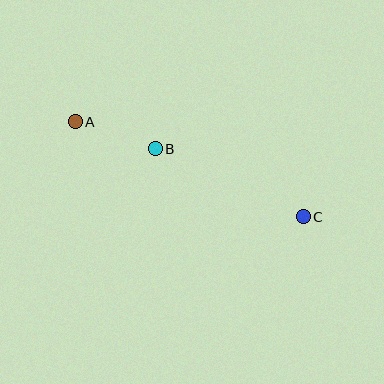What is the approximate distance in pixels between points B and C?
The distance between B and C is approximately 163 pixels.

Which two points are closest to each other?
Points A and B are closest to each other.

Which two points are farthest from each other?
Points A and C are farthest from each other.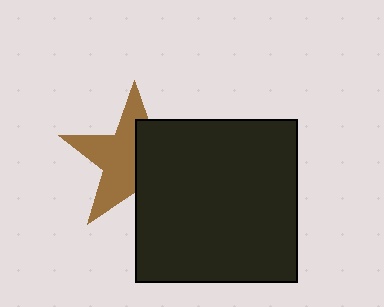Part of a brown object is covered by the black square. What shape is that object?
It is a star.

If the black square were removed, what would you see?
You would see the complete brown star.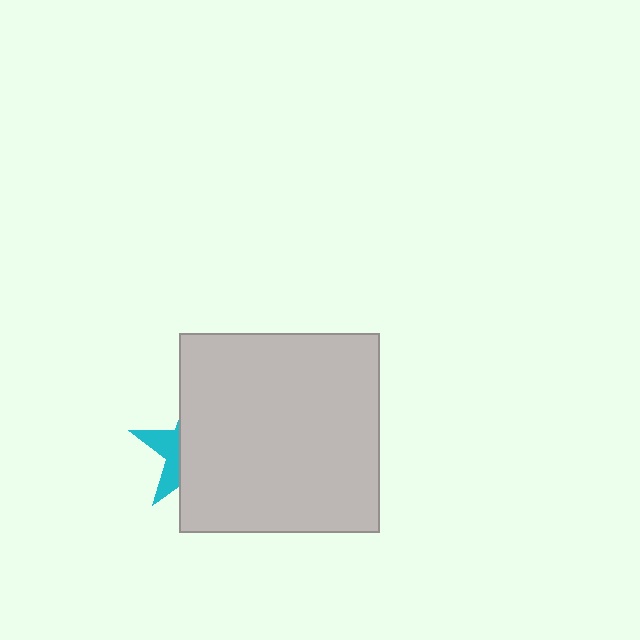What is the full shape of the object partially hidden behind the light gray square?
The partially hidden object is a cyan star.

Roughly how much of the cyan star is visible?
A small part of it is visible (roughly 32%).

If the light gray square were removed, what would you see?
You would see the complete cyan star.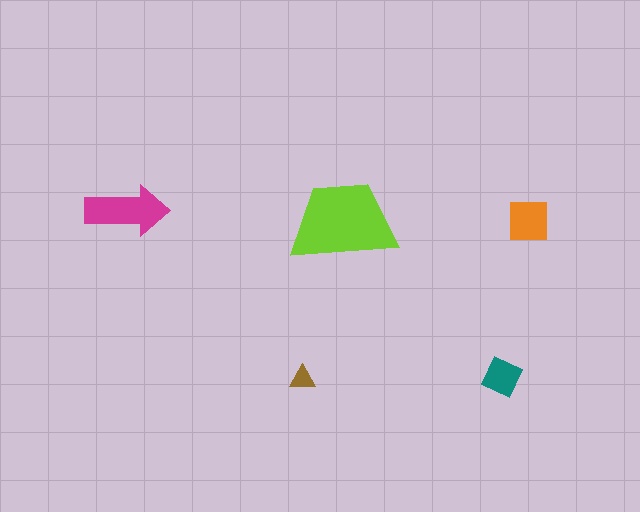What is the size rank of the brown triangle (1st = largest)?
5th.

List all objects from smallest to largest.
The brown triangle, the teal diamond, the orange square, the magenta arrow, the lime trapezoid.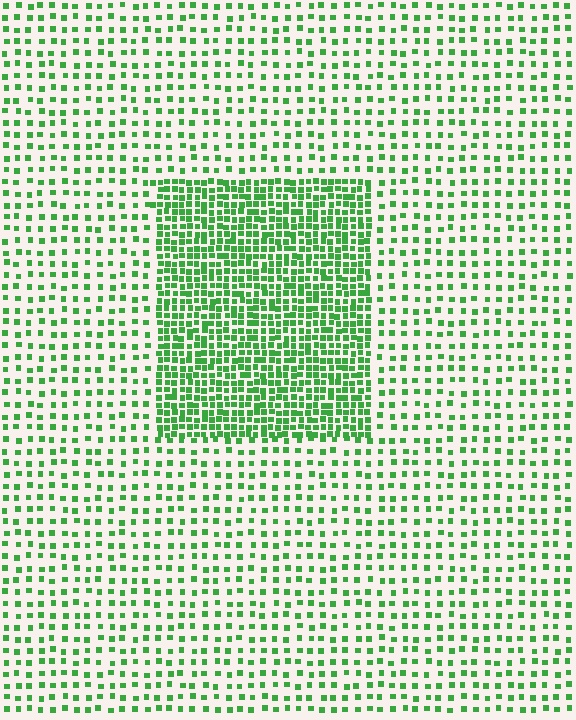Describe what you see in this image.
The image contains small green elements arranged at two different densities. A rectangle-shaped region is visible where the elements are more densely packed than the surrounding area.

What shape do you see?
I see a rectangle.